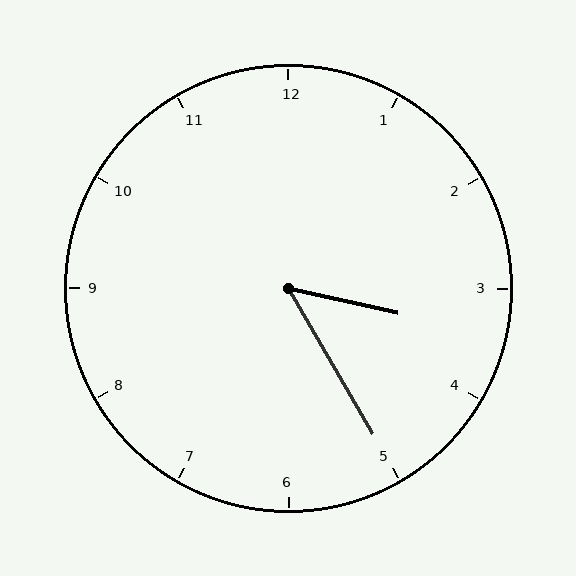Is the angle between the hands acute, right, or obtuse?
It is acute.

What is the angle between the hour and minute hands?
Approximately 48 degrees.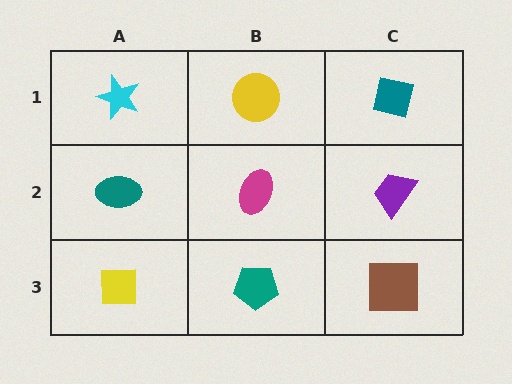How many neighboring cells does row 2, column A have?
3.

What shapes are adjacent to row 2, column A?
A cyan star (row 1, column A), a yellow square (row 3, column A), a magenta ellipse (row 2, column B).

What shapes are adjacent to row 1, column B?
A magenta ellipse (row 2, column B), a cyan star (row 1, column A), a teal square (row 1, column C).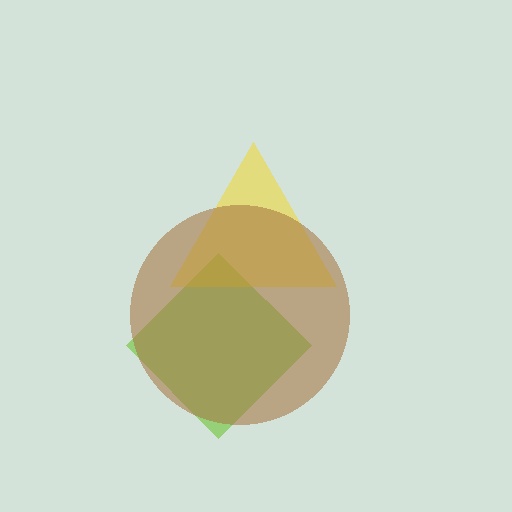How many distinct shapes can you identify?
There are 3 distinct shapes: a lime diamond, a yellow triangle, a brown circle.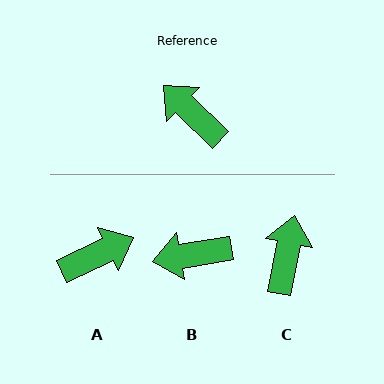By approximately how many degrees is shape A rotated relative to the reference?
Approximately 111 degrees clockwise.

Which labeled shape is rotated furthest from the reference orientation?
A, about 111 degrees away.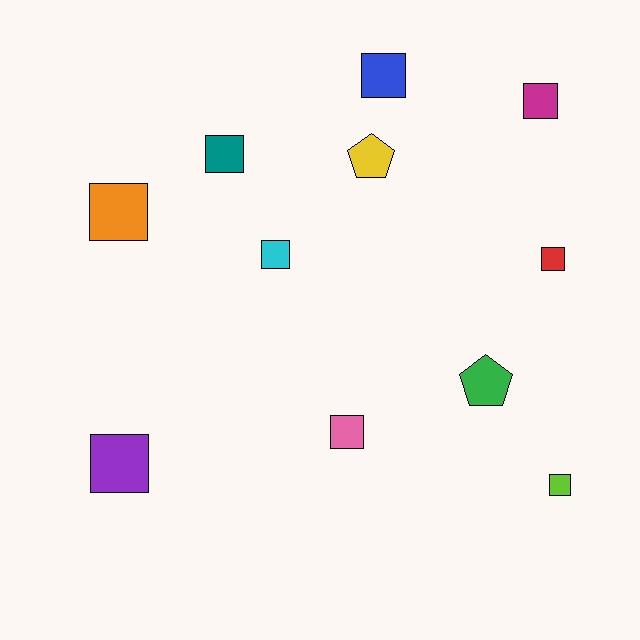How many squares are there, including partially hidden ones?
There are 9 squares.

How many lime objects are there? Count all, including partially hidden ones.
There is 1 lime object.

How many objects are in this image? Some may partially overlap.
There are 11 objects.